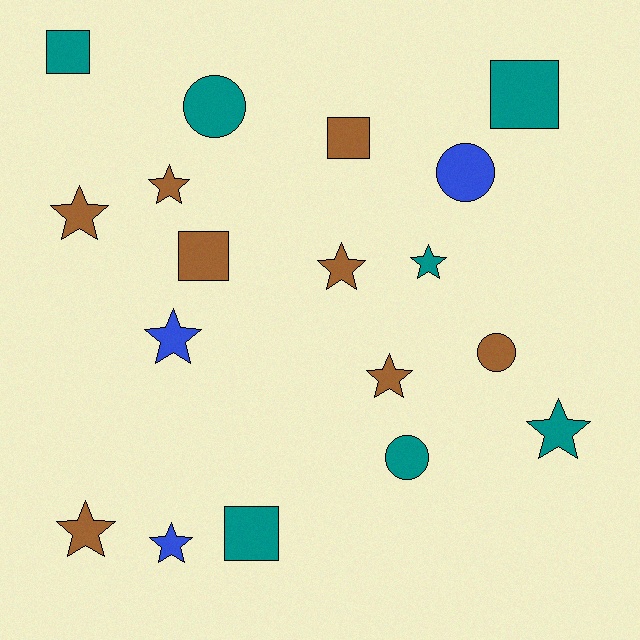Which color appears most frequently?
Brown, with 8 objects.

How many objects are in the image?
There are 18 objects.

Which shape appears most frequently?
Star, with 9 objects.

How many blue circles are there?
There is 1 blue circle.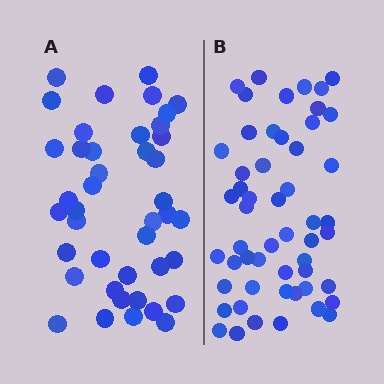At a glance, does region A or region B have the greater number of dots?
Region B (the right region) has more dots.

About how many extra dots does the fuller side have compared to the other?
Region B has roughly 12 or so more dots than region A.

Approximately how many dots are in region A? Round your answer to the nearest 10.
About 40 dots. (The exact count is 42, which rounds to 40.)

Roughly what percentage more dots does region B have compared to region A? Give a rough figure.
About 25% more.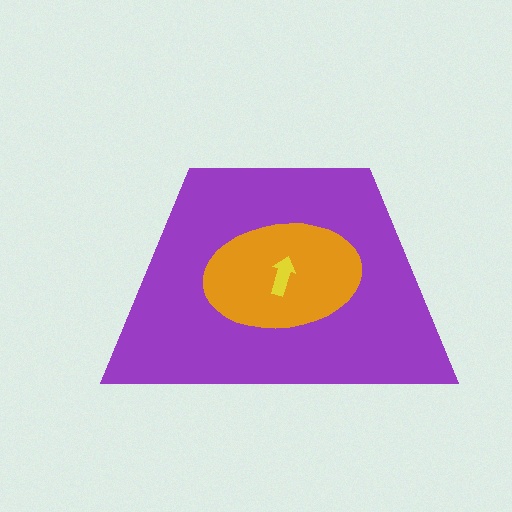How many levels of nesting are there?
3.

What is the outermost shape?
The purple trapezoid.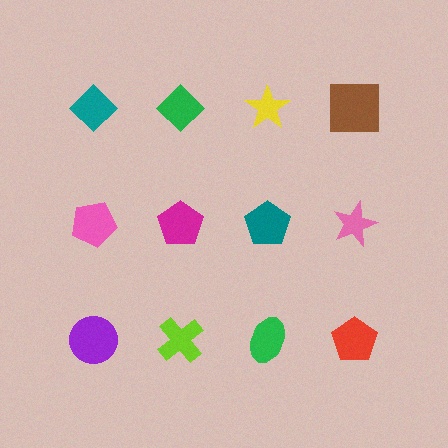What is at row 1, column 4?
A brown square.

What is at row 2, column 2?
A magenta pentagon.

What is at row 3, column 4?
A red pentagon.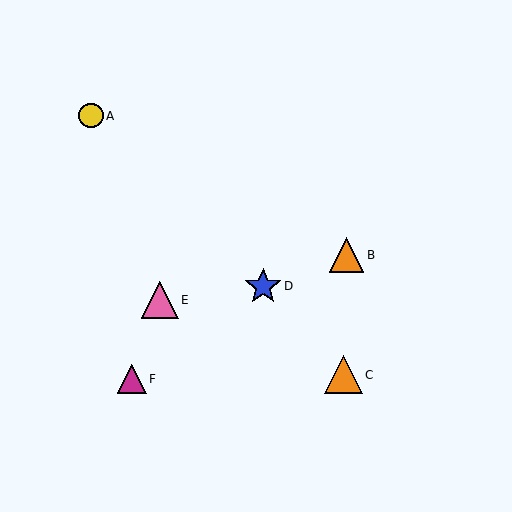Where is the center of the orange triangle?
The center of the orange triangle is at (343, 375).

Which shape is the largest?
The orange triangle (labeled C) is the largest.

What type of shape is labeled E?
Shape E is a pink triangle.